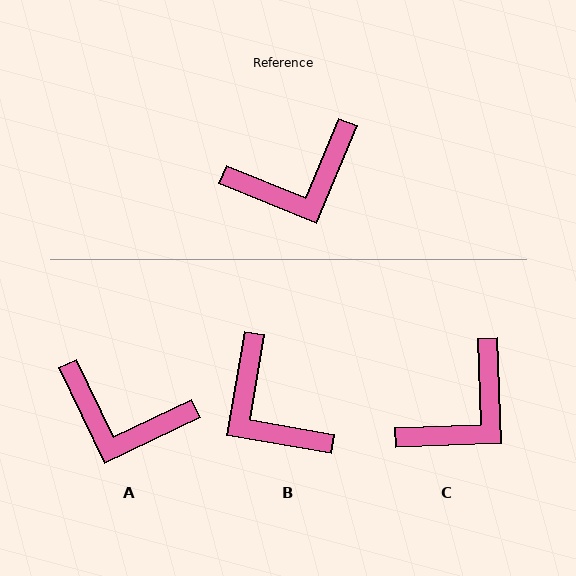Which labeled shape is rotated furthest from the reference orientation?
B, about 78 degrees away.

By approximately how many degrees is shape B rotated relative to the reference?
Approximately 78 degrees clockwise.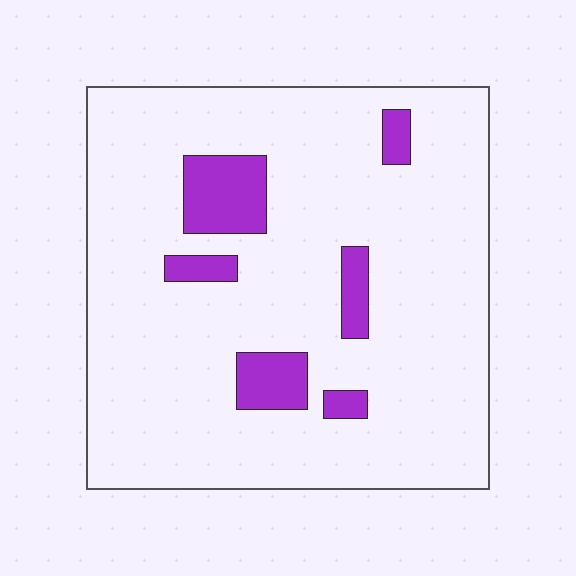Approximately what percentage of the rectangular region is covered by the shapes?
Approximately 10%.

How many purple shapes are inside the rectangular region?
6.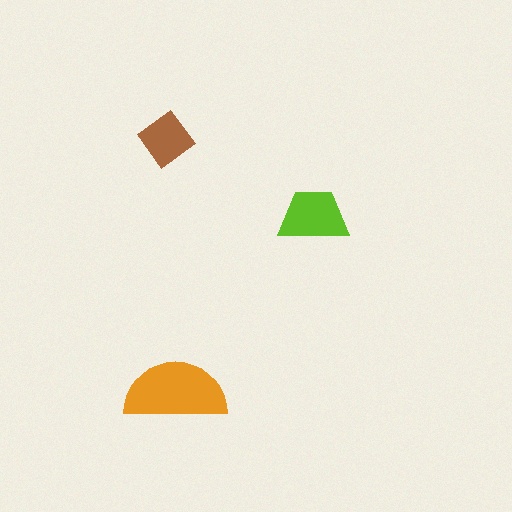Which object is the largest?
The orange semicircle.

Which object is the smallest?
The brown diamond.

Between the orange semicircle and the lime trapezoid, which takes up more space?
The orange semicircle.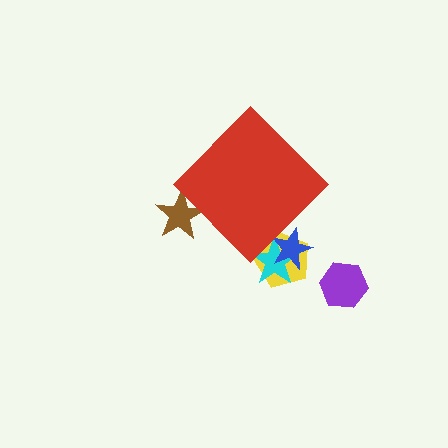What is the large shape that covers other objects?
A red diamond.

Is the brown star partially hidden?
Yes, the brown star is partially hidden behind the red diamond.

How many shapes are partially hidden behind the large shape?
4 shapes are partially hidden.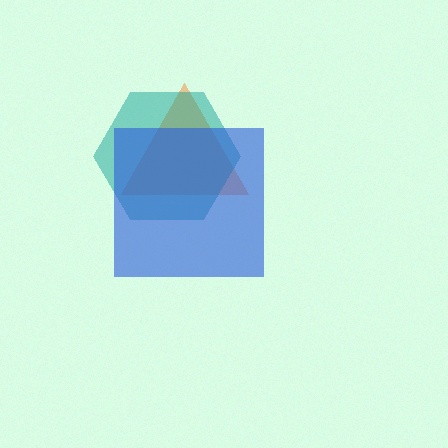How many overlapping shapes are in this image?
There are 3 overlapping shapes in the image.